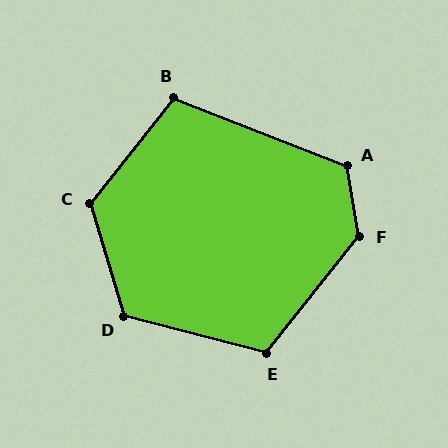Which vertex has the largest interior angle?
F, at approximately 131 degrees.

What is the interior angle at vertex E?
Approximately 114 degrees (obtuse).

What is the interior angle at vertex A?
Approximately 122 degrees (obtuse).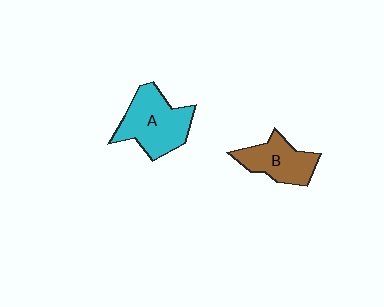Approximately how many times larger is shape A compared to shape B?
Approximately 1.4 times.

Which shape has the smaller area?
Shape B (brown).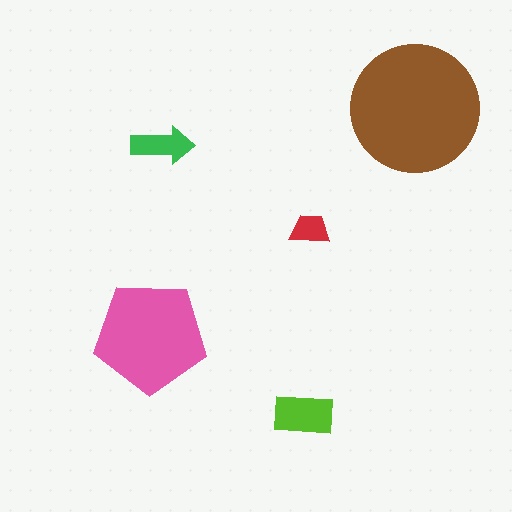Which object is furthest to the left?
The pink pentagon is leftmost.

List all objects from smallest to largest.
The red trapezoid, the green arrow, the lime rectangle, the pink pentagon, the brown circle.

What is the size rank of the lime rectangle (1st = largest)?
3rd.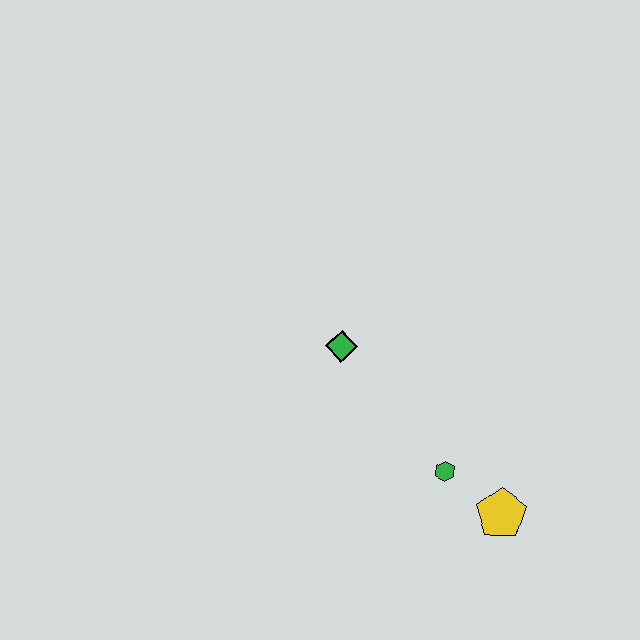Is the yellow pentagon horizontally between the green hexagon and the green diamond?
No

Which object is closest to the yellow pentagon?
The green hexagon is closest to the yellow pentagon.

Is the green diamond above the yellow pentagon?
Yes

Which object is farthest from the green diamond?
The yellow pentagon is farthest from the green diamond.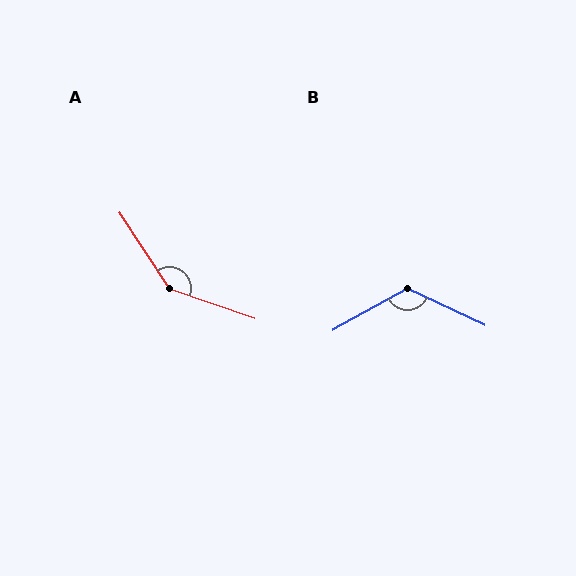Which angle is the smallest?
B, at approximately 125 degrees.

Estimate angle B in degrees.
Approximately 125 degrees.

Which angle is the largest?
A, at approximately 142 degrees.